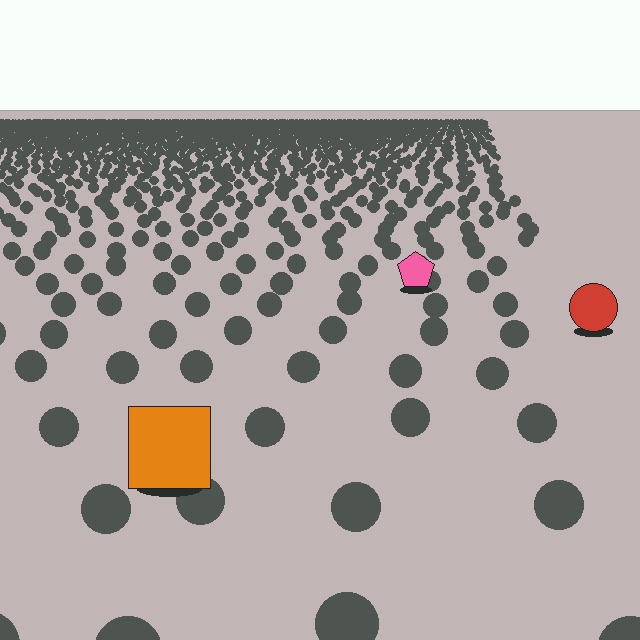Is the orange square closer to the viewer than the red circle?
Yes. The orange square is closer — you can tell from the texture gradient: the ground texture is coarser near it.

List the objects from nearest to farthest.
From nearest to farthest: the orange square, the red circle, the pink pentagon.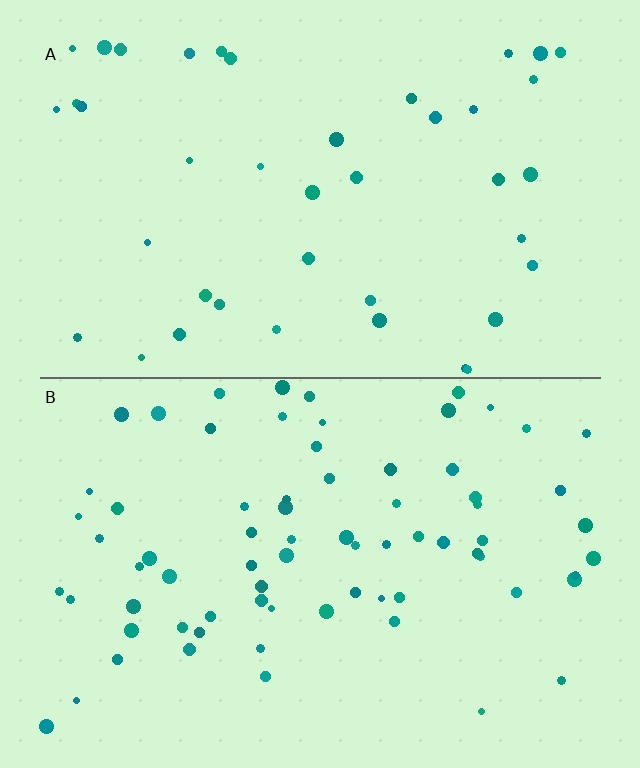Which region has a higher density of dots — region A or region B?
B (the bottom).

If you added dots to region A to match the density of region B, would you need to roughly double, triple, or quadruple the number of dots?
Approximately double.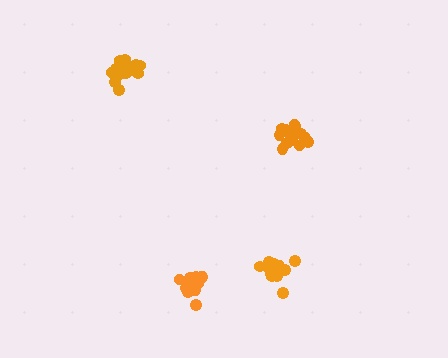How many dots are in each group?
Group 1: 18 dots, Group 2: 16 dots, Group 3: 14 dots, Group 4: 13 dots (61 total).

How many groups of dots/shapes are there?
There are 4 groups.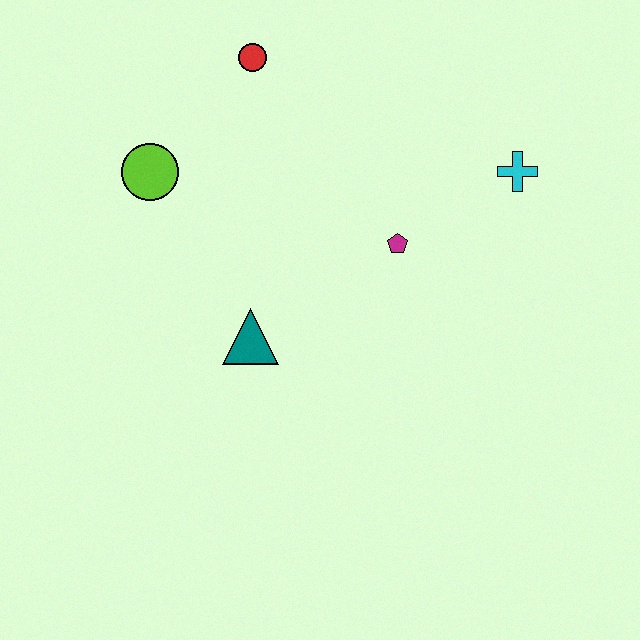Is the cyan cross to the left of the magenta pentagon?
No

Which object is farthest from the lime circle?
The cyan cross is farthest from the lime circle.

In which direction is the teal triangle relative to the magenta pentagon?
The teal triangle is to the left of the magenta pentagon.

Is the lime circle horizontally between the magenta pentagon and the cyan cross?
No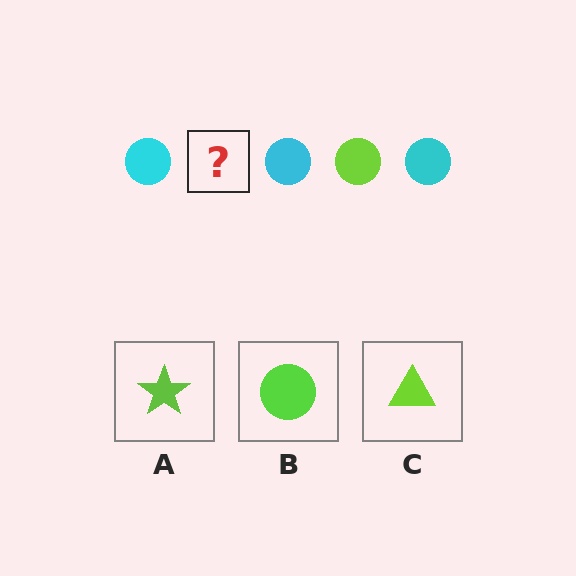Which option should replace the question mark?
Option B.